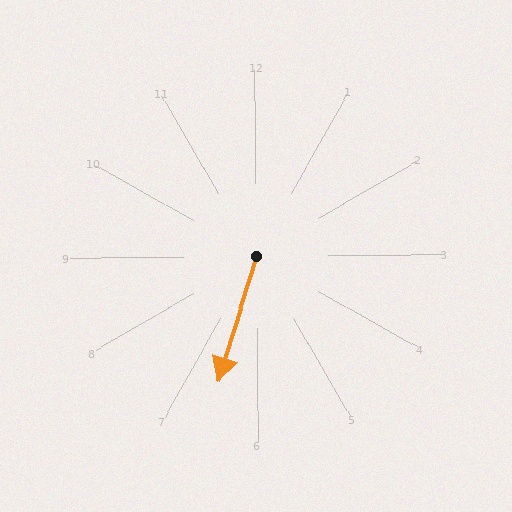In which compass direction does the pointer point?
South.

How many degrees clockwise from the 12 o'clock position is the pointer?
Approximately 197 degrees.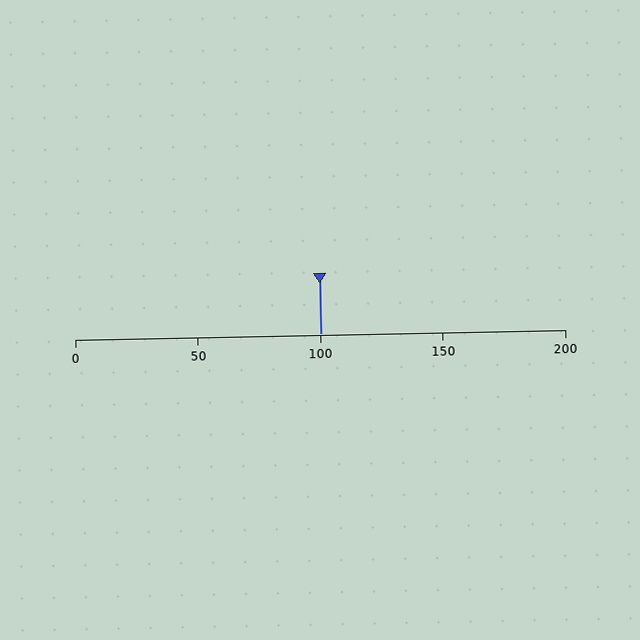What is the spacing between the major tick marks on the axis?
The major ticks are spaced 50 apart.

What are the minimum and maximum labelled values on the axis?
The axis runs from 0 to 200.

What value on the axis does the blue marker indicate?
The marker indicates approximately 100.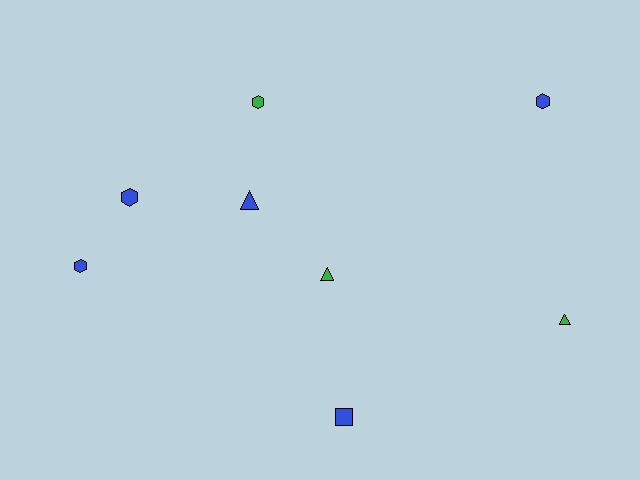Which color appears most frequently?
Blue, with 5 objects.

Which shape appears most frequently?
Hexagon, with 4 objects.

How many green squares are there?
There are no green squares.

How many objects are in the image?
There are 8 objects.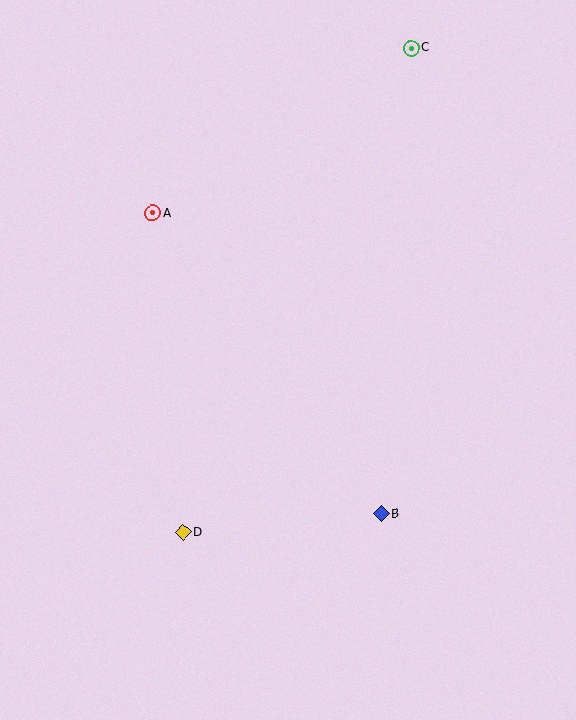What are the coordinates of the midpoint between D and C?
The midpoint between D and C is at (297, 290).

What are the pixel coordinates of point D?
Point D is at (183, 533).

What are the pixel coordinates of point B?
Point B is at (381, 514).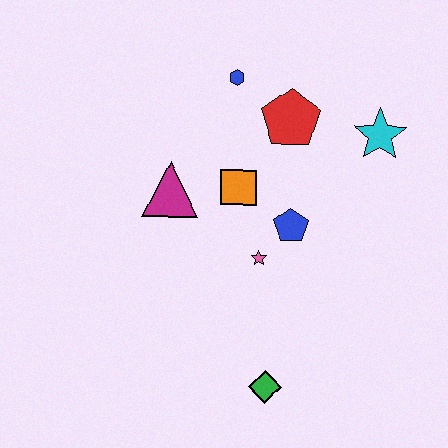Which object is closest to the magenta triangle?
The orange square is closest to the magenta triangle.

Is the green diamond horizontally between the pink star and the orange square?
No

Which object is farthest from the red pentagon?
The green diamond is farthest from the red pentagon.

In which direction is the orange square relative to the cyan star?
The orange square is to the left of the cyan star.